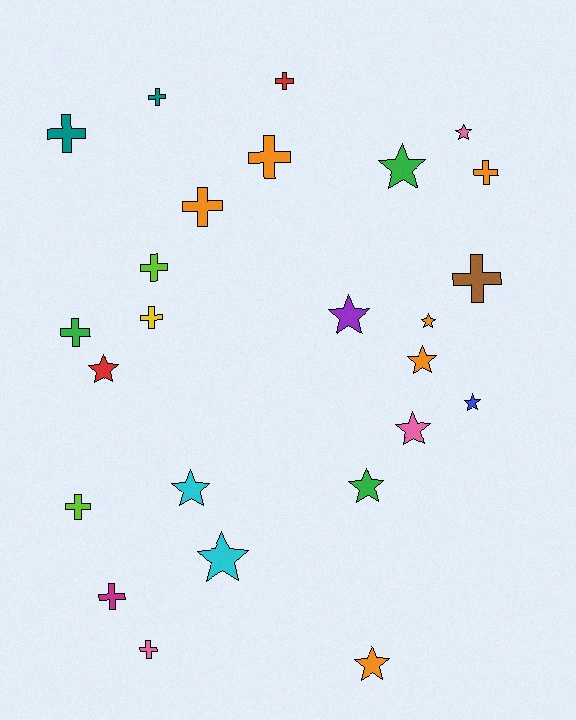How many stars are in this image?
There are 12 stars.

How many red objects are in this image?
There are 2 red objects.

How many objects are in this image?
There are 25 objects.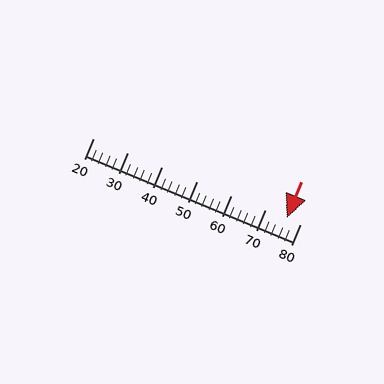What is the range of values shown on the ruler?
The ruler shows values from 20 to 80.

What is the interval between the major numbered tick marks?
The major tick marks are spaced 10 units apart.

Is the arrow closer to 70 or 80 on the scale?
The arrow is closer to 80.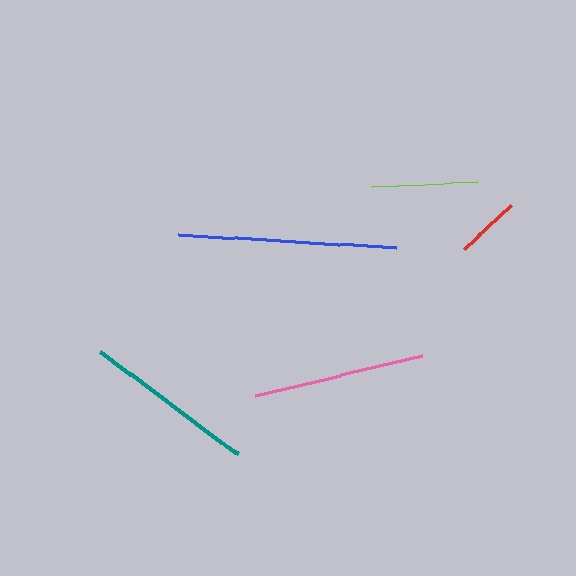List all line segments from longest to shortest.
From longest to shortest: blue, teal, pink, lime, red.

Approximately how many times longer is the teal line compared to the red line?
The teal line is approximately 2.6 times the length of the red line.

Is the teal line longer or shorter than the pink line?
The teal line is longer than the pink line.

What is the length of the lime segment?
The lime segment is approximately 106 pixels long.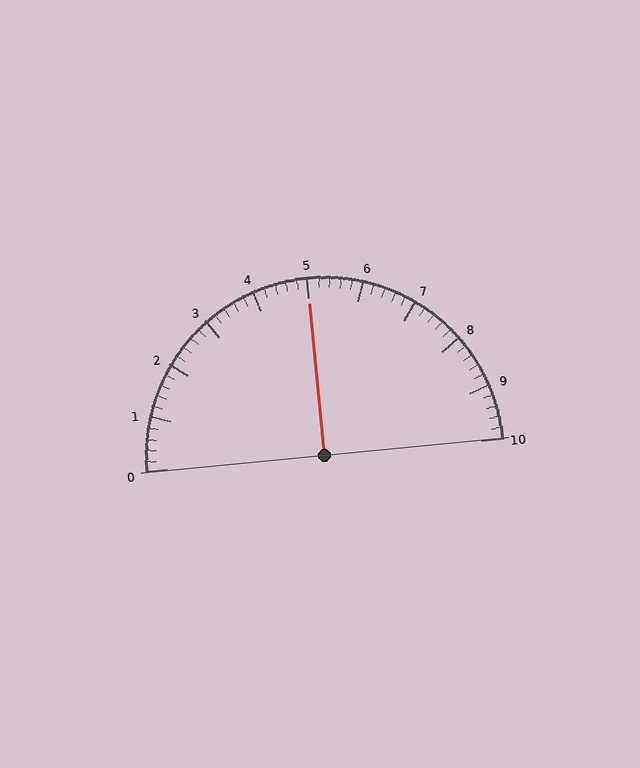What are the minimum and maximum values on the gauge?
The gauge ranges from 0 to 10.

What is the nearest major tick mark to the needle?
The nearest major tick mark is 5.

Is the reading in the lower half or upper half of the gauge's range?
The reading is in the upper half of the range (0 to 10).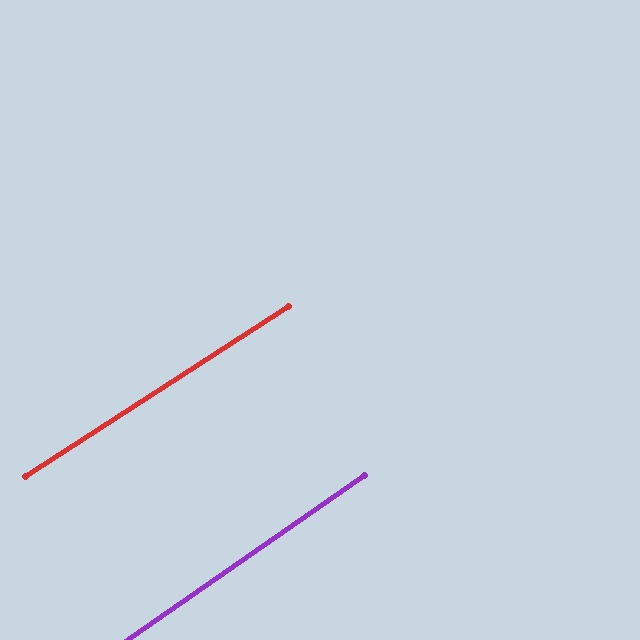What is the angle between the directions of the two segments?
Approximately 2 degrees.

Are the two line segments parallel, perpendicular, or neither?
Parallel — their directions differ by only 2.0°.